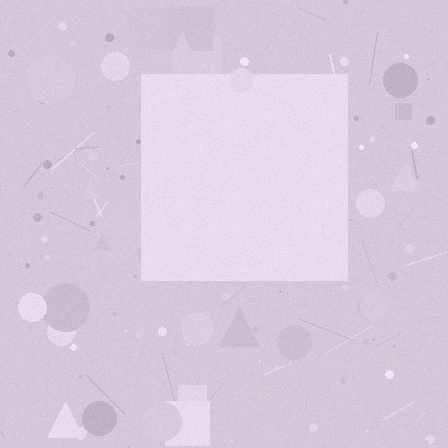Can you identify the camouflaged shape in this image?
The camouflaged shape is a square.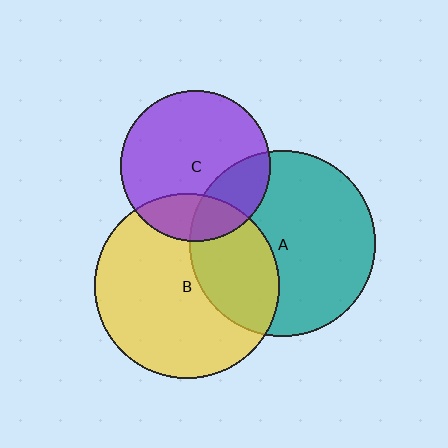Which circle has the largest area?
Circle A (teal).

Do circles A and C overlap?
Yes.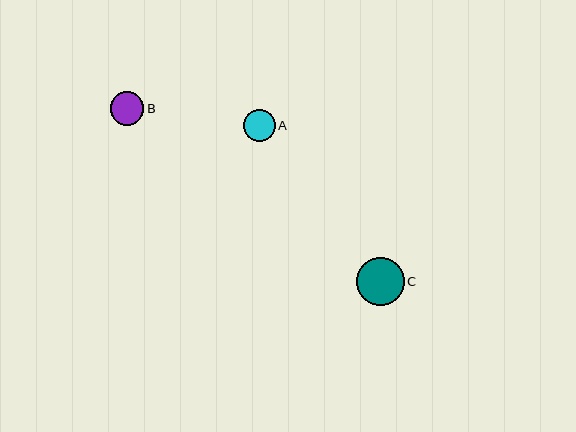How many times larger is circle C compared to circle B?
Circle C is approximately 1.4 times the size of circle B.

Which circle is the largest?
Circle C is the largest with a size of approximately 48 pixels.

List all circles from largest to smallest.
From largest to smallest: C, B, A.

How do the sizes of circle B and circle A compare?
Circle B and circle A are approximately the same size.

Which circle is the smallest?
Circle A is the smallest with a size of approximately 32 pixels.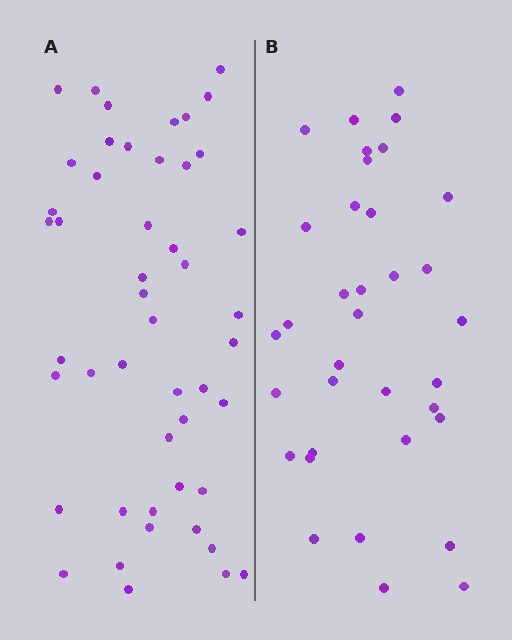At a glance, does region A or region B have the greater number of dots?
Region A (the left region) has more dots.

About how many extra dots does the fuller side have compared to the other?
Region A has approximately 15 more dots than region B.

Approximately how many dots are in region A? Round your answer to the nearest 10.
About 50 dots. (The exact count is 48, which rounds to 50.)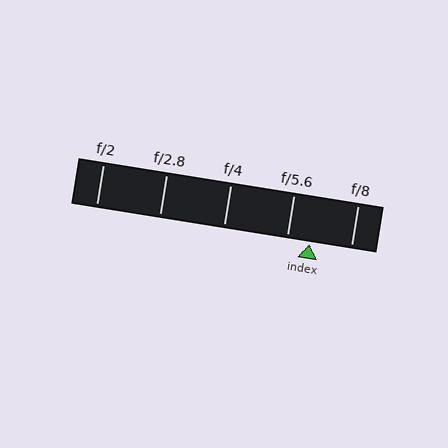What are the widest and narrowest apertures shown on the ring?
The widest aperture shown is f/2 and the narrowest is f/8.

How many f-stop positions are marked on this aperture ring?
There are 5 f-stop positions marked.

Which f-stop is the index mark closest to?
The index mark is closest to f/5.6.